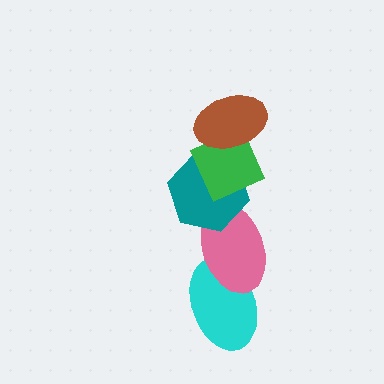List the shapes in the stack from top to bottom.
From top to bottom: the brown ellipse, the green diamond, the teal hexagon, the pink ellipse, the cyan ellipse.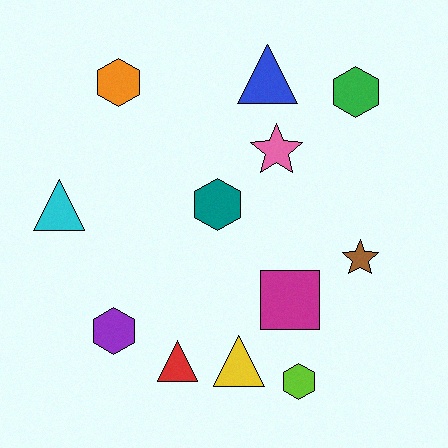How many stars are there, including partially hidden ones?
There are 2 stars.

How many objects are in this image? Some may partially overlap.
There are 12 objects.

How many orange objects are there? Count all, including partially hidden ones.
There is 1 orange object.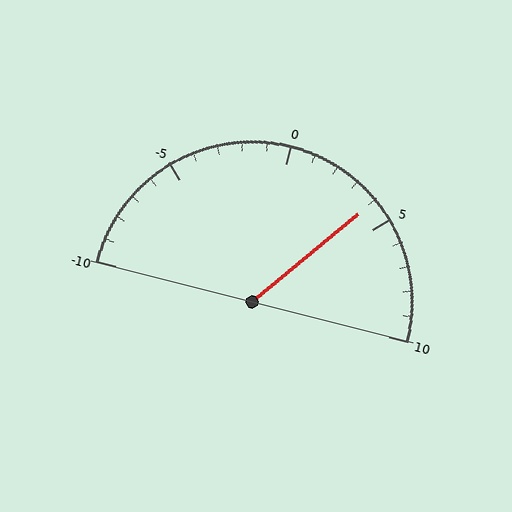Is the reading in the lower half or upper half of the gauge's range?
The reading is in the upper half of the range (-10 to 10).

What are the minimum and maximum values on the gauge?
The gauge ranges from -10 to 10.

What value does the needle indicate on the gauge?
The needle indicates approximately 4.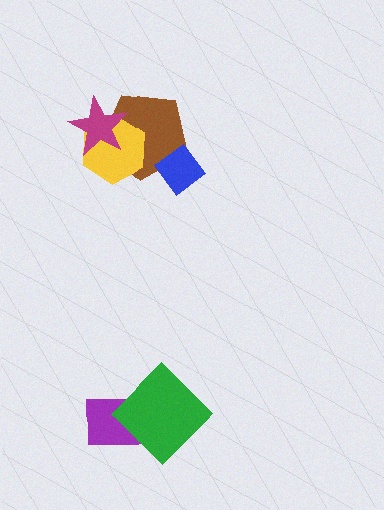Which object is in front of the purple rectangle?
The green diamond is in front of the purple rectangle.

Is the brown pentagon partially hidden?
Yes, it is partially covered by another shape.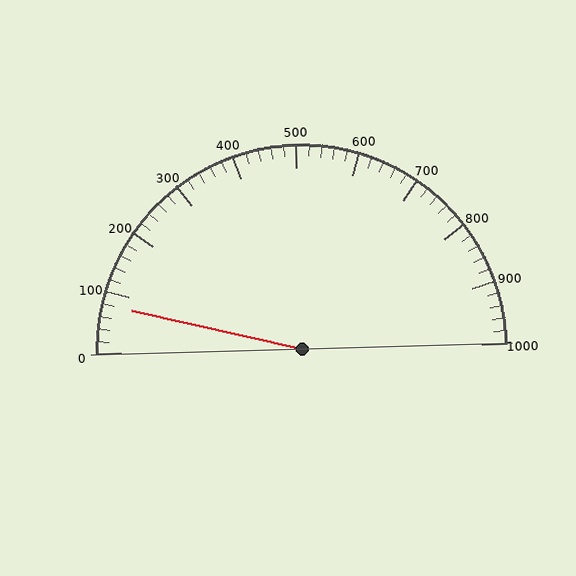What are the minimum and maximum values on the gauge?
The gauge ranges from 0 to 1000.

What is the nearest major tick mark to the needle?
The nearest major tick mark is 100.